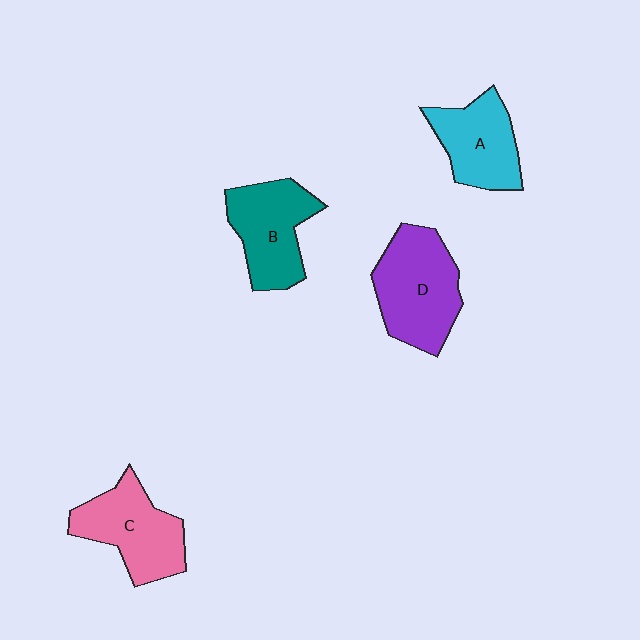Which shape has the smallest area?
Shape A (cyan).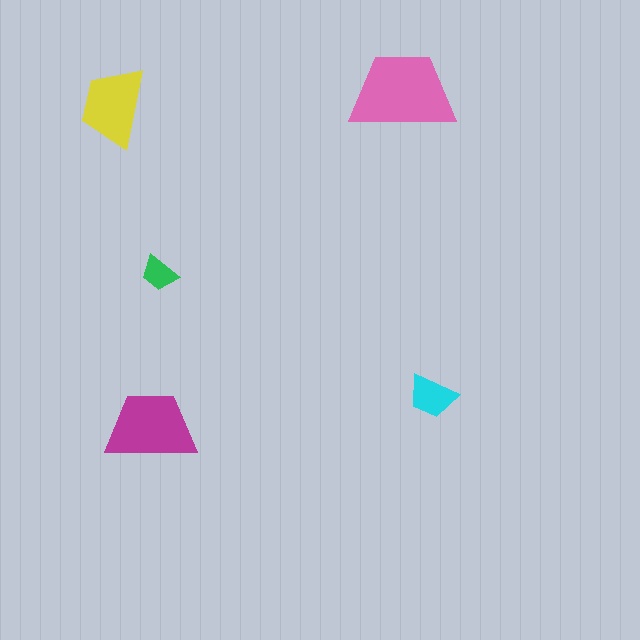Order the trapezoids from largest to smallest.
the pink one, the magenta one, the yellow one, the cyan one, the green one.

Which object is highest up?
The pink trapezoid is topmost.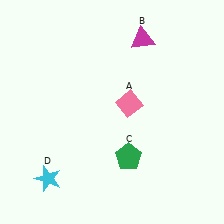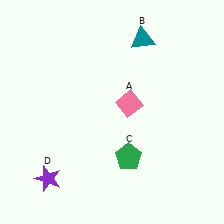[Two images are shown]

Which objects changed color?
B changed from magenta to teal. D changed from cyan to purple.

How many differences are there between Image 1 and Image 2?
There are 2 differences between the two images.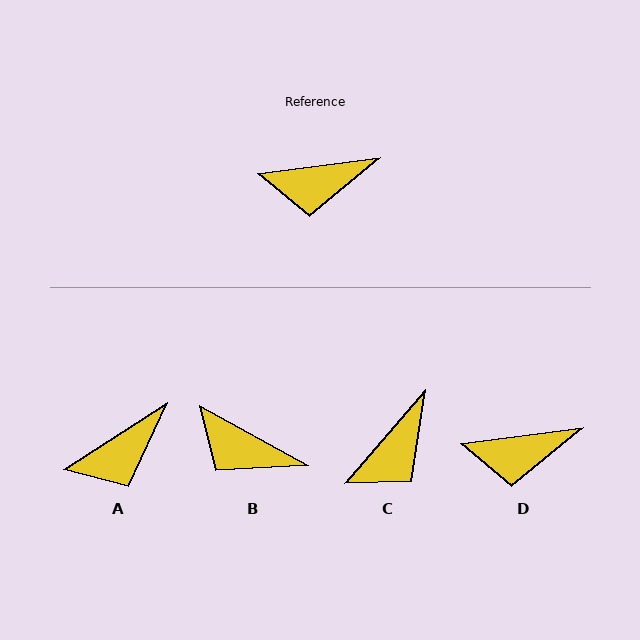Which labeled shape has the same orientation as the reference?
D.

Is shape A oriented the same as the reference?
No, it is off by about 26 degrees.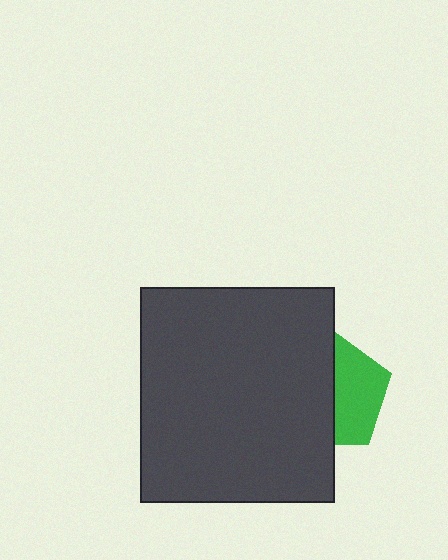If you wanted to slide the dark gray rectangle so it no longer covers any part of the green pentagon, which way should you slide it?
Slide it left — that is the most direct way to separate the two shapes.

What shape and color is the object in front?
The object in front is a dark gray rectangle.